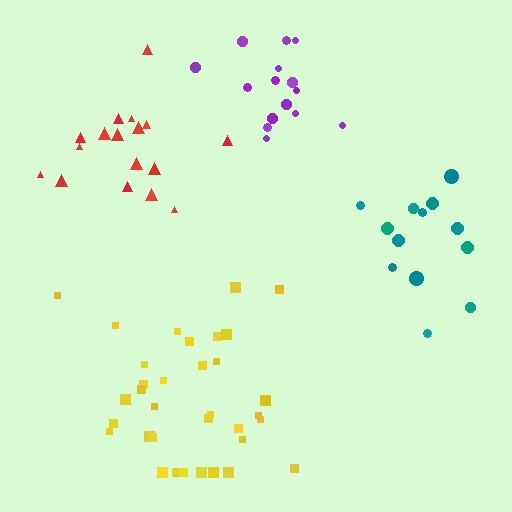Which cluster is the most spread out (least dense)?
Teal.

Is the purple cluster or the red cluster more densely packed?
Purple.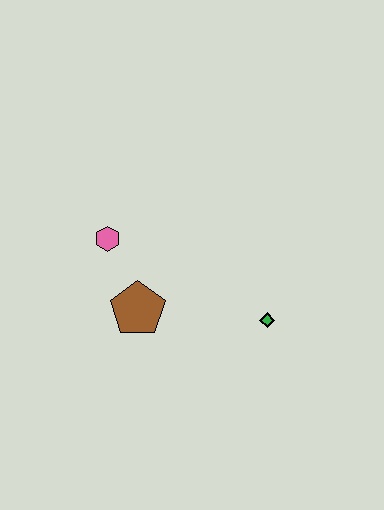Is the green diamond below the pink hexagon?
Yes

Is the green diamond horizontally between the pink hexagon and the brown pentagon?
No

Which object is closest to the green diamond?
The brown pentagon is closest to the green diamond.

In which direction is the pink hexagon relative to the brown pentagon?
The pink hexagon is above the brown pentagon.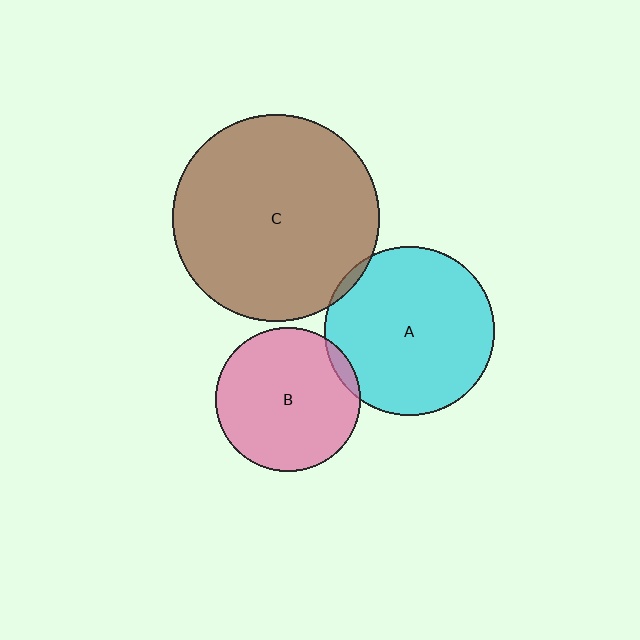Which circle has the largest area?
Circle C (brown).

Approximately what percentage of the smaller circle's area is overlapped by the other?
Approximately 5%.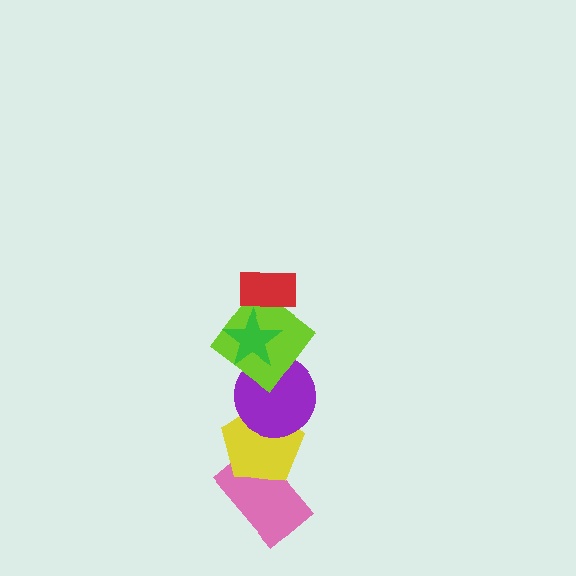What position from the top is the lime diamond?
The lime diamond is 3rd from the top.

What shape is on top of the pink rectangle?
The yellow pentagon is on top of the pink rectangle.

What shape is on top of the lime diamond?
The green star is on top of the lime diamond.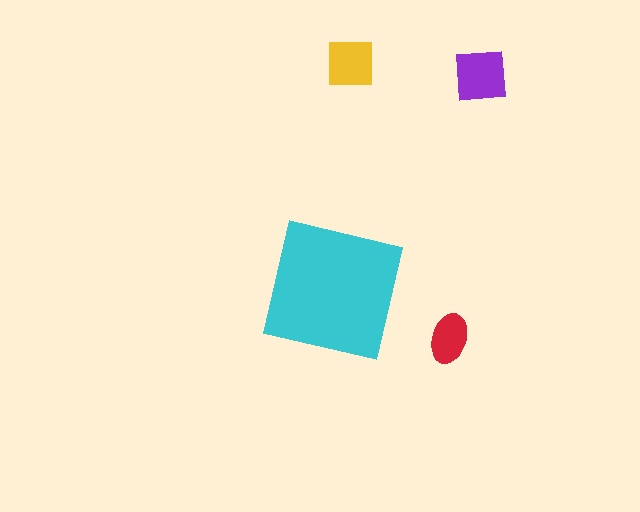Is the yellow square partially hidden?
No, the yellow square is fully visible.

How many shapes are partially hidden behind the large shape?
0 shapes are partially hidden.